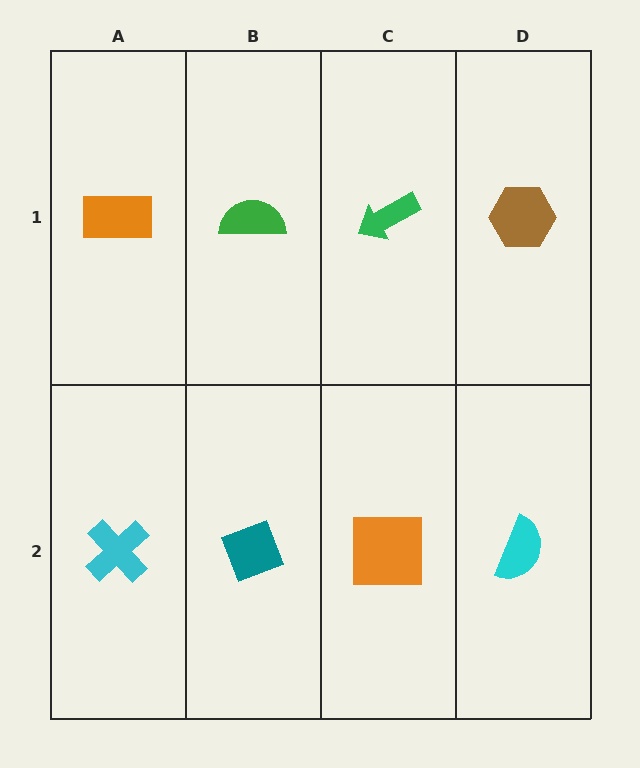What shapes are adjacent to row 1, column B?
A teal diamond (row 2, column B), an orange rectangle (row 1, column A), a green arrow (row 1, column C).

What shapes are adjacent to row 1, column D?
A cyan semicircle (row 2, column D), a green arrow (row 1, column C).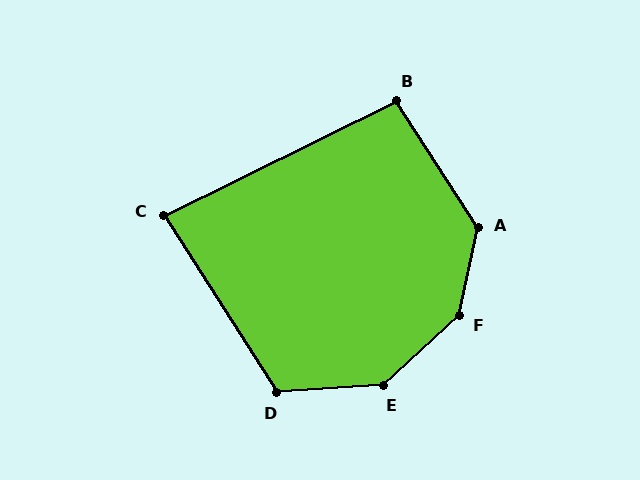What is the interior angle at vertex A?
Approximately 135 degrees (obtuse).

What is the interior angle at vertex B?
Approximately 97 degrees (obtuse).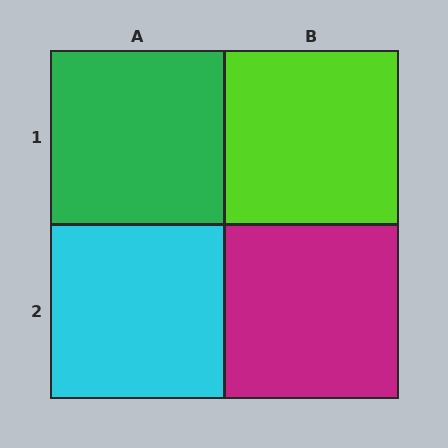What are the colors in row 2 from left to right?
Cyan, magenta.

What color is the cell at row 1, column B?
Lime.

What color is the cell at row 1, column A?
Green.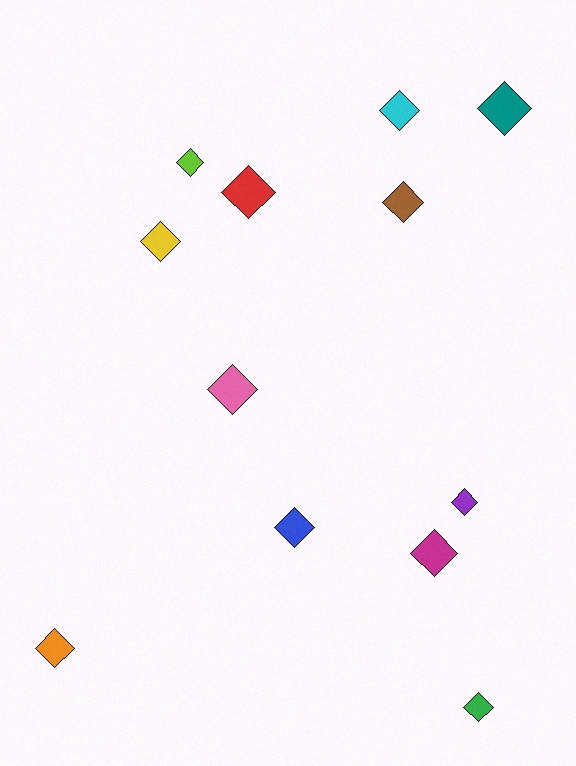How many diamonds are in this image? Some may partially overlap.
There are 12 diamonds.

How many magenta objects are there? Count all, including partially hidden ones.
There is 1 magenta object.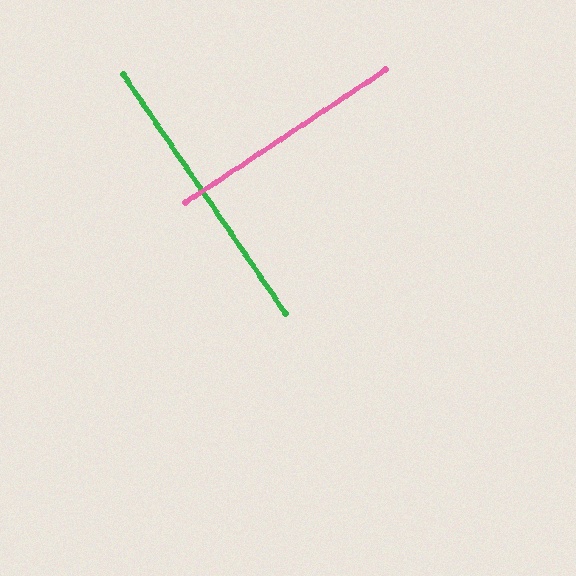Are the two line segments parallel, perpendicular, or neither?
Perpendicular — they meet at approximately 89°.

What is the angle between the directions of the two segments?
Approximately 89 degrees.